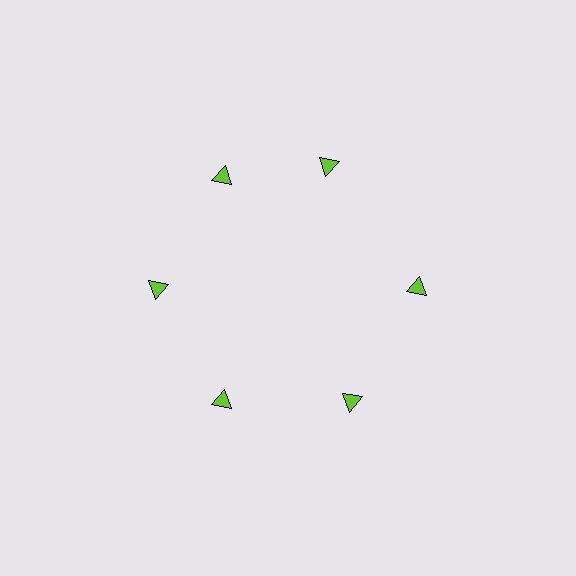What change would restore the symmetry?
The symmetry would be restored by rotating it back into even spacing with its neighbors so that all 6 triangles sit at equal angles and equal distance from the center.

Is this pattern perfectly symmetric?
No. The 6 lime triangles are arranged in a ring, but one element near the 1 o'clock position is rotated out of alignment along the ring, breaking the 6-fold rotational symmetry.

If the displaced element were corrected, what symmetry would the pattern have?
It would have 6-fold rotational symmetry — the pattern would map onto itself every 60 degrees.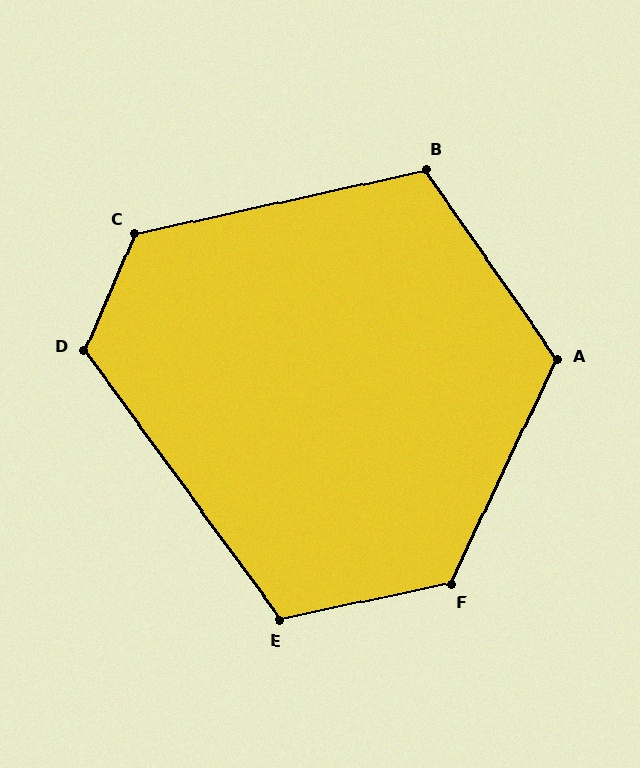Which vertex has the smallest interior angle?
B, at approximately 112 degrees.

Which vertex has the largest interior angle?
F, at approximately 127 degrees.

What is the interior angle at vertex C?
Approximately 126 degrees (obtuse).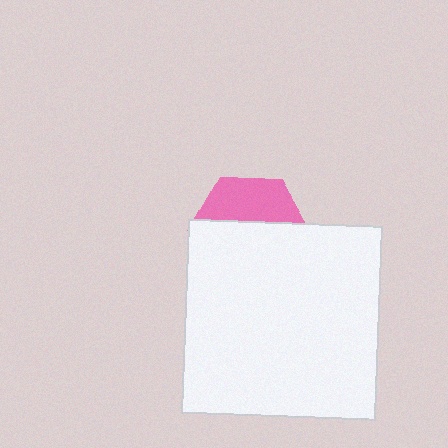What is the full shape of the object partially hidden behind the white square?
The partially hidden object is a pink hexagon.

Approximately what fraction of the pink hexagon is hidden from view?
Roughly 64% of the pink hexagon is hidden behind the white square.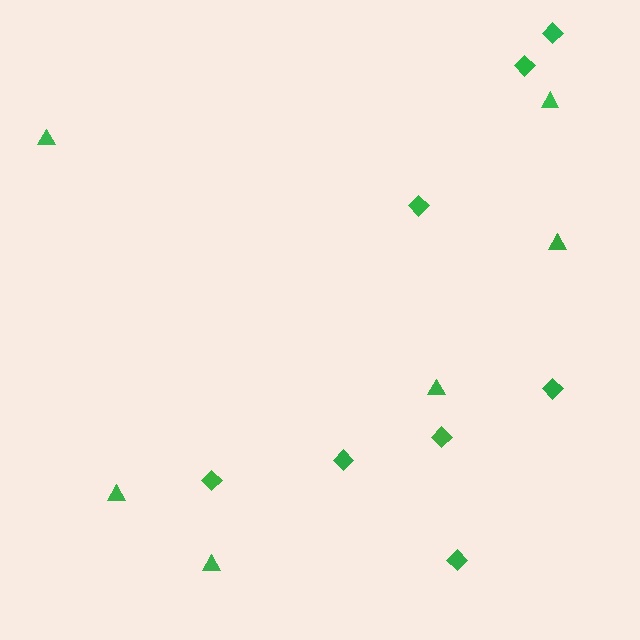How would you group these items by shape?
There are 2 groups: one group of triangles (6) and one group of diamonds (8).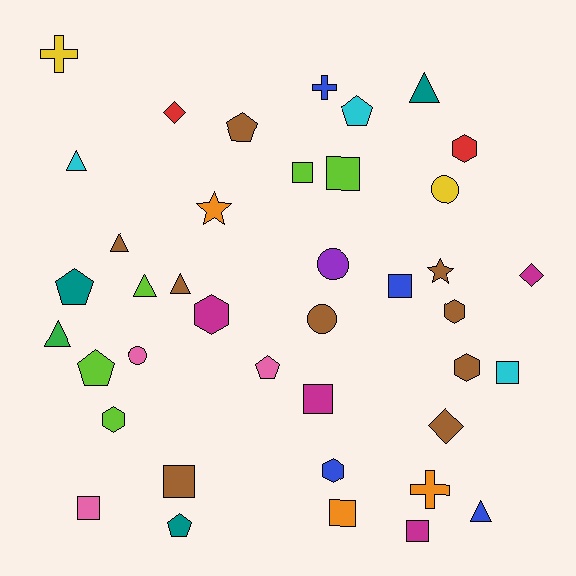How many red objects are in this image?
There are 2 red objects.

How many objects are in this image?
There are 40 objects.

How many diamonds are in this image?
There are 3 diamonds.